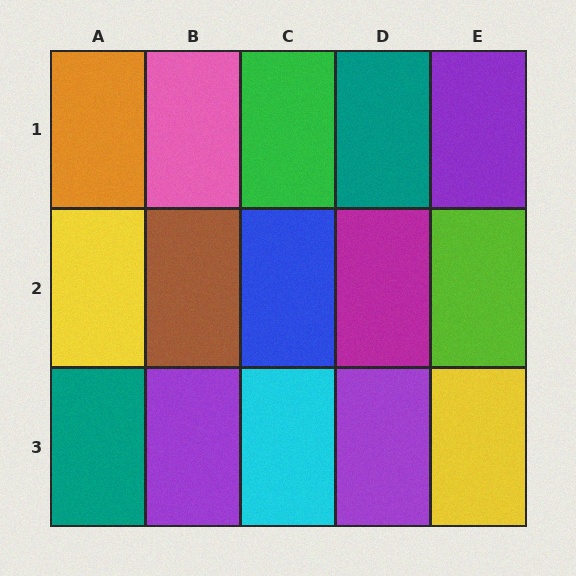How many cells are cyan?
1 cell is cyan.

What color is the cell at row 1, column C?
Green.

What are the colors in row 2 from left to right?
Yellow, brown, blue, magenta, lime.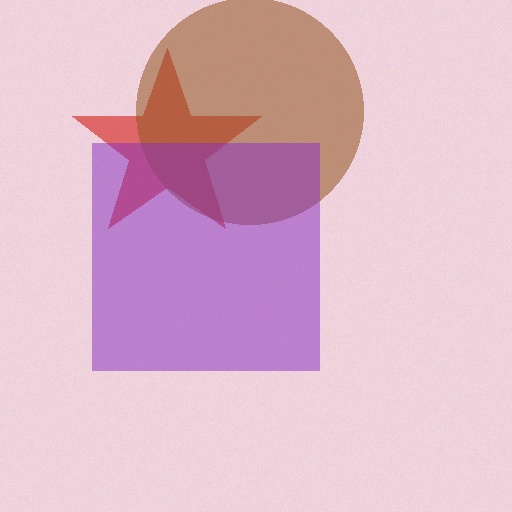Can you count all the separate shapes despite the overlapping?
Yes, there are 3 separate shapes.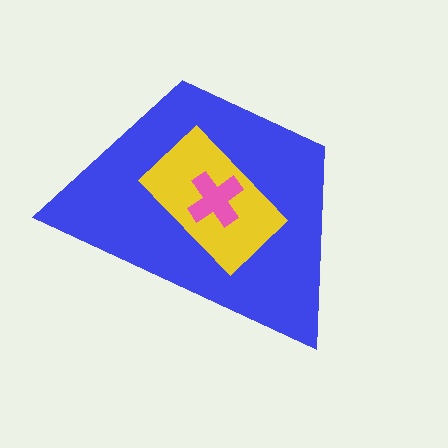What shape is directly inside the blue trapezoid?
The yellow rectangle.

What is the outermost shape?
The blue trapezoid.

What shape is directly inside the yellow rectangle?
The pink cross.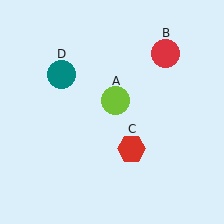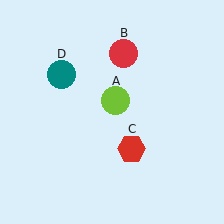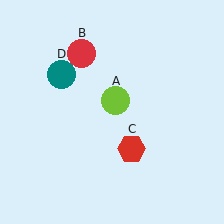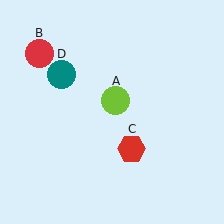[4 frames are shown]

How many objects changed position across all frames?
1 object changed position: red circle (object B).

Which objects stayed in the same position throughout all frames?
Lime circle (object A) and red hexagon (object C) and teal circle (object D) remained stationary.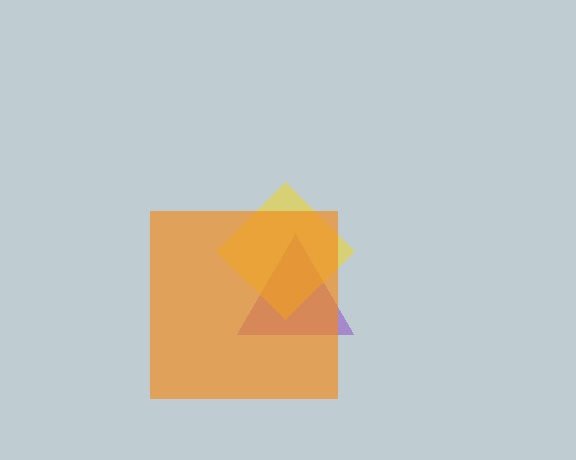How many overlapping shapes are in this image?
There are 3 overlapping shapes in the image.